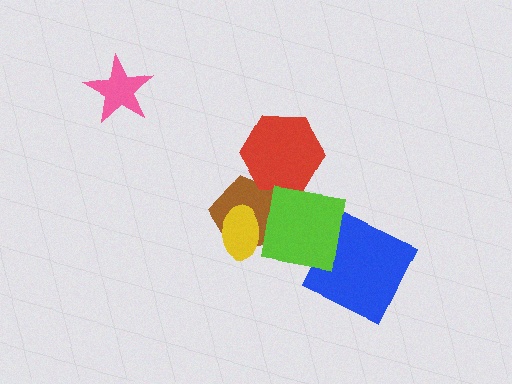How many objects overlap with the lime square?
2 objects overlap with the lime square.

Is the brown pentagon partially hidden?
Yes, it is partially covered by another shape.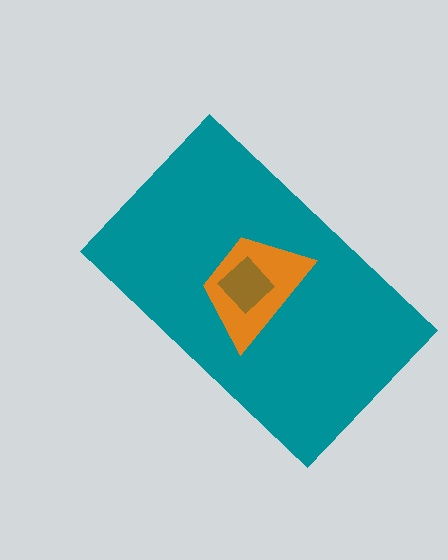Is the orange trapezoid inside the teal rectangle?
Yes.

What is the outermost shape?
The teal rectangle.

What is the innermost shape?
The brown diamond.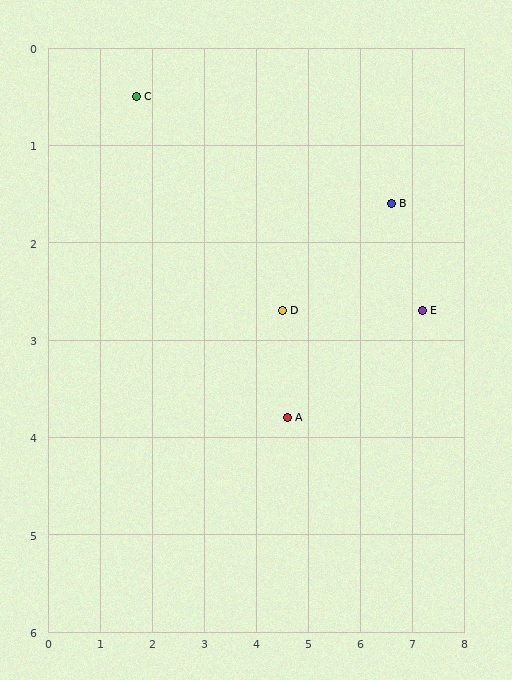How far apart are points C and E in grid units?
Points C and E are about 5.9 grid units apart.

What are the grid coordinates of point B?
Point B is at approximately (6.6, 1.6).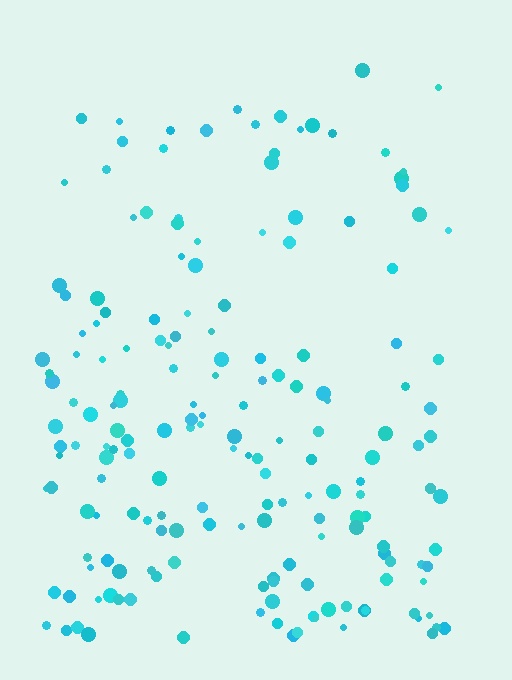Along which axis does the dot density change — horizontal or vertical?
Vertical.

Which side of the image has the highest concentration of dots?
The bottom.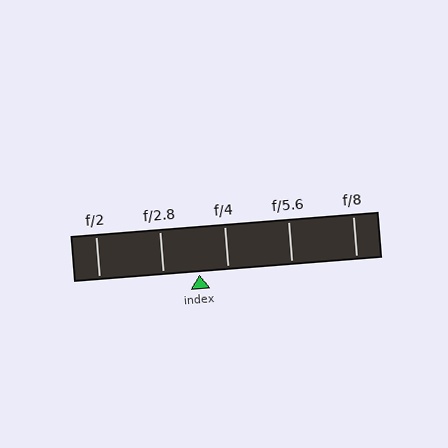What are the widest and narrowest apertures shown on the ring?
The widest aperture shown is f/2 and the narrowest is f/8.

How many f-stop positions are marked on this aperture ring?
There are 5 f-stop positions marked.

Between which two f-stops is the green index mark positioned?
The index mark is between f/2.8 and f/4.